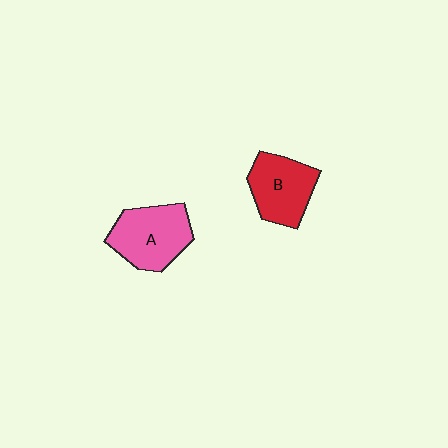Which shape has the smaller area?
Shape B (red).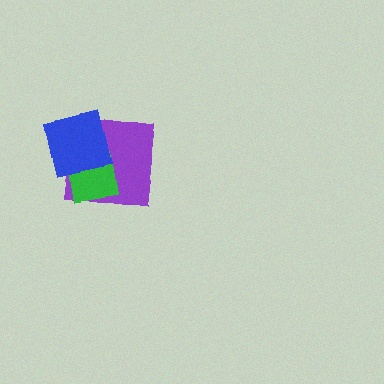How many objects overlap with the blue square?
2 objects overlap with the blue square.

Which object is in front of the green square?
The blue square is in front of the green square.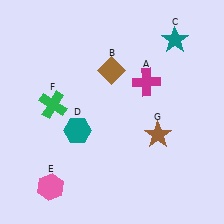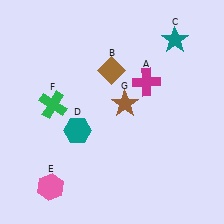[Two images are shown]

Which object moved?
The brown star (G) moved left.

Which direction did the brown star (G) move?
The brown star (G) moved left.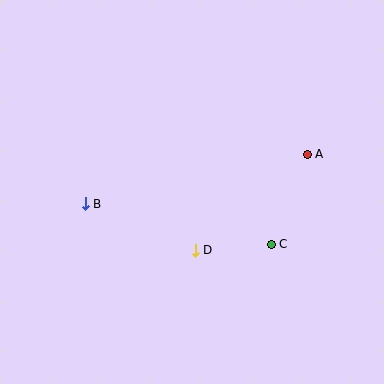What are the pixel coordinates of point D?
Point D is at (195, 250).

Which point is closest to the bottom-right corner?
Point C is closest to the bottom-right corner.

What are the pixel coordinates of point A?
Point A is at (307, 154).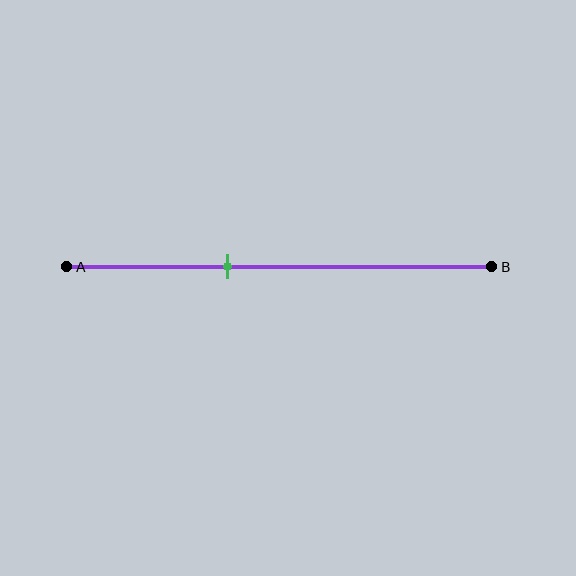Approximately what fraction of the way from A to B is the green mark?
The green mark is approximately 40% of the way from A to B.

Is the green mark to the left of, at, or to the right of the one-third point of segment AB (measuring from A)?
The green mark is to the right of the one-third point of segment AB.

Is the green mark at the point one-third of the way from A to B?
No, the mark is at about 40% from A, not at the 33% one-third point.